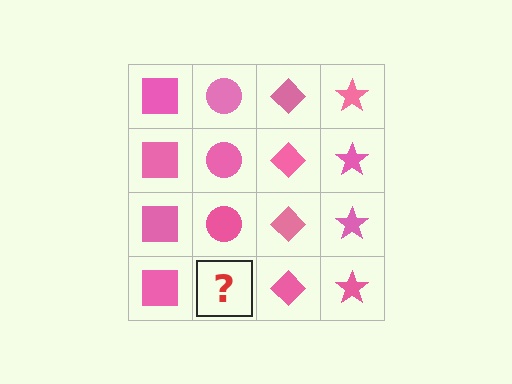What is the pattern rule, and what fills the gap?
The rule is that each column has a consistent shape. The gap should be filled with a pink circle.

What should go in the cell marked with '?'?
The missing cell should contain a pink circle.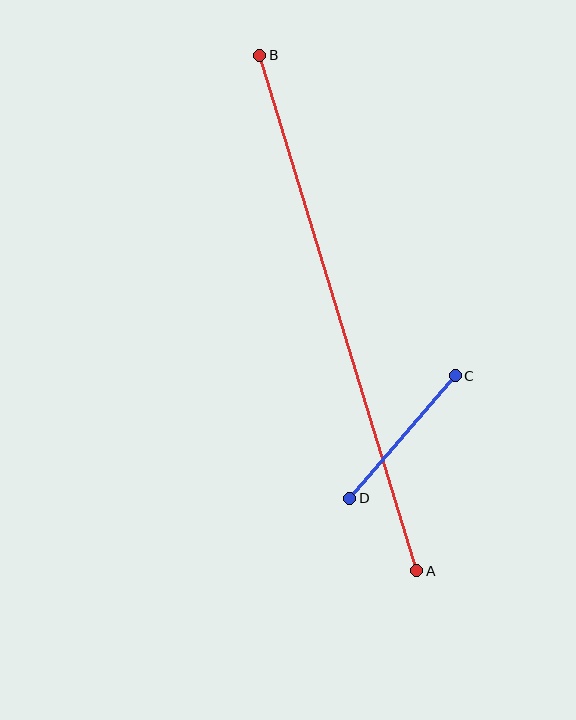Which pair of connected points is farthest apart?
Points A and B are farthest apart.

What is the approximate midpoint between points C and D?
The midpoint is at approximately (402, 437) pixels.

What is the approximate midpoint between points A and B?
The midpoint is at approximately (338, 313) pixels.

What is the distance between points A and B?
The distance is approximately 539 pixels.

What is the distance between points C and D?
The distance is approximately 162 pixels.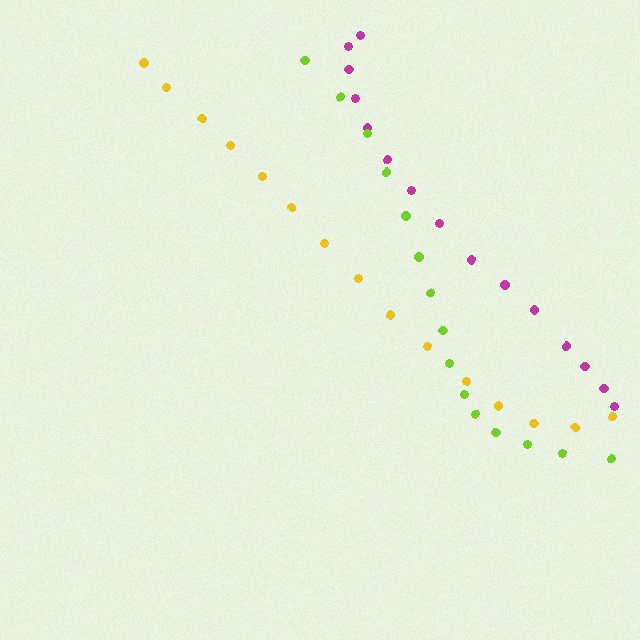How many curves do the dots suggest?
There are 3 distinct paths.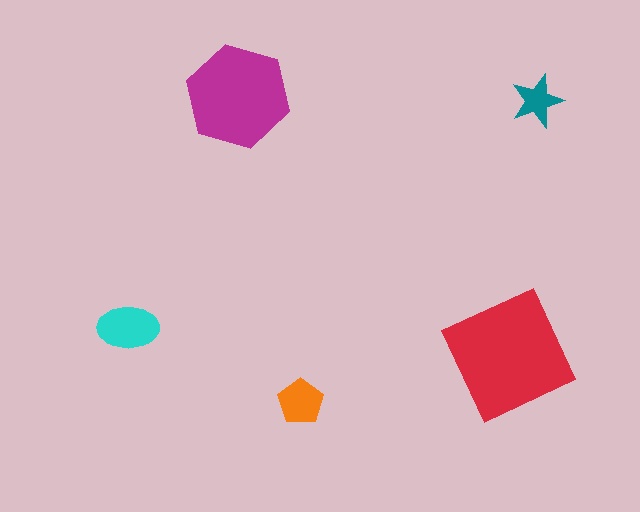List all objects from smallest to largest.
The teal star, the orange pentagon, the cyan ellipse, the magenta hexagon, the red square.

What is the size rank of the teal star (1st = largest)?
5th.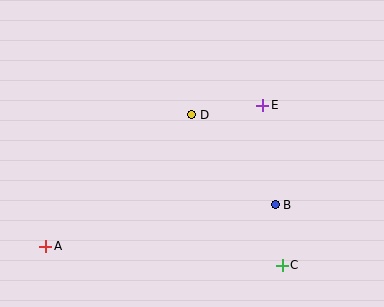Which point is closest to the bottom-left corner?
Point A is closest to the bottom-left corner.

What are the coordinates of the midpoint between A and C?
The midpoint between A and C is at (164, 256).